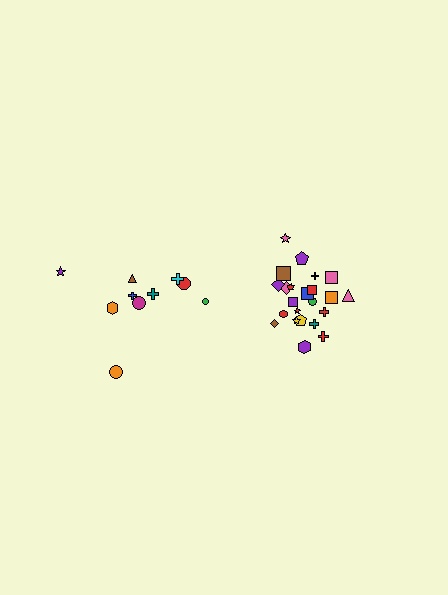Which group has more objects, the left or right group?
The right group.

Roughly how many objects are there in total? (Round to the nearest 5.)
Roughly 35 objects in total.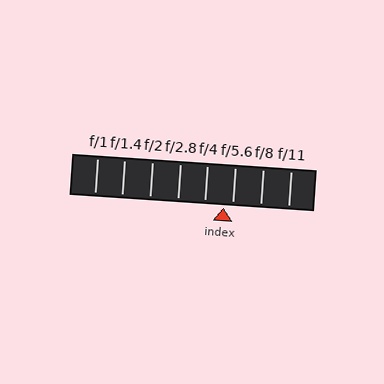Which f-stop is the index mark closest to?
The index mark is closest to f/5.6.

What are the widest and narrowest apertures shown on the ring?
The widest aperture shown is f/1 and the narrowest is f/11.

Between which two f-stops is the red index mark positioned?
The index mark is between f/4 and f/5.6.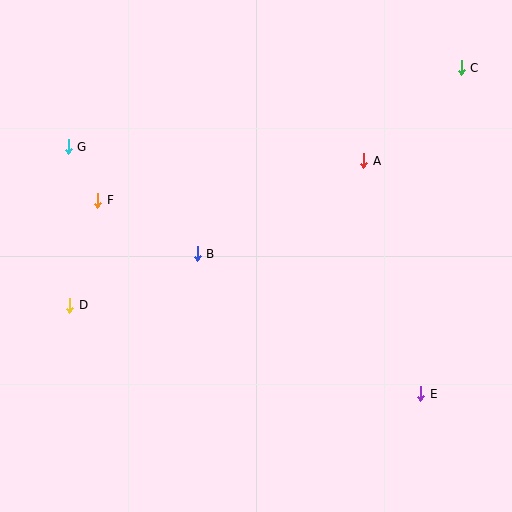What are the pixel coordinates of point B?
Point B is at (197, 254).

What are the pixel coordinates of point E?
Point E is at (420, 394).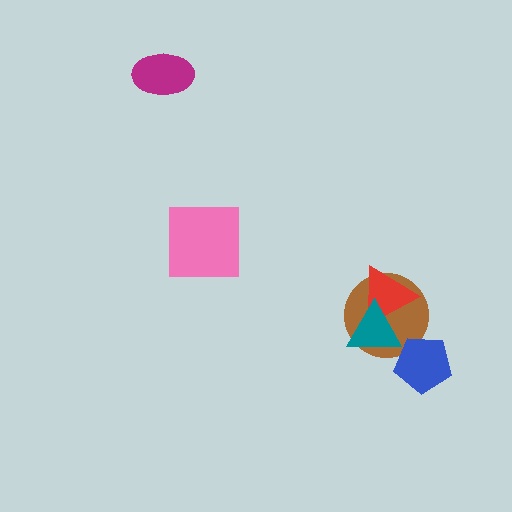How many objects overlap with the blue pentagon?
1 object overlaps with the blue pentagon.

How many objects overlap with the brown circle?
3 objects overlap with the brown circle.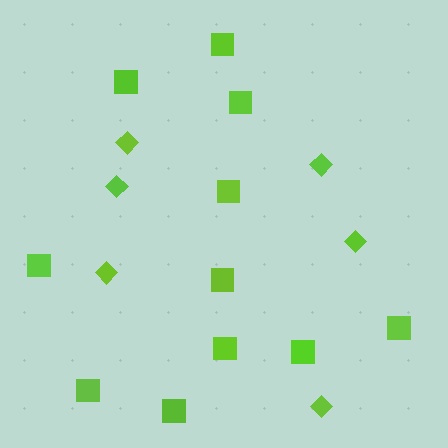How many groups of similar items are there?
There are 2 groups: one group of diamonds (6) and one group of squares (11).